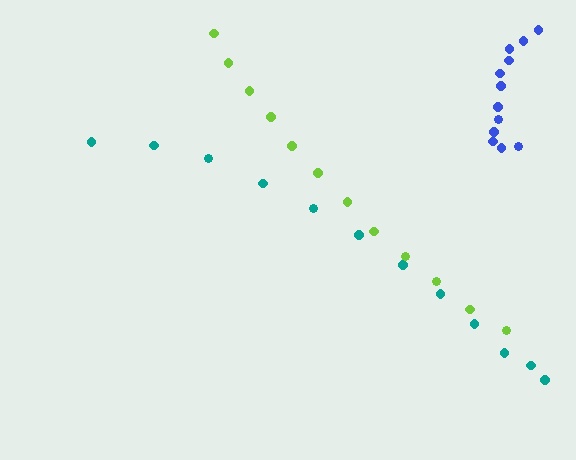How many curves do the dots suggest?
There are 3 distinct paths.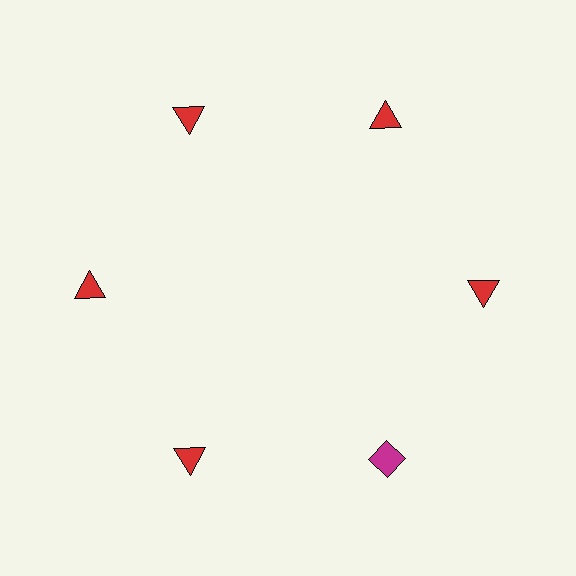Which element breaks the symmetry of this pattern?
The magenta diamond at roughly the 5 o'clock position breaks the symmetry. All other shapes are red triangles.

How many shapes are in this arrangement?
There are 6 shapes arranged in a ring pattern.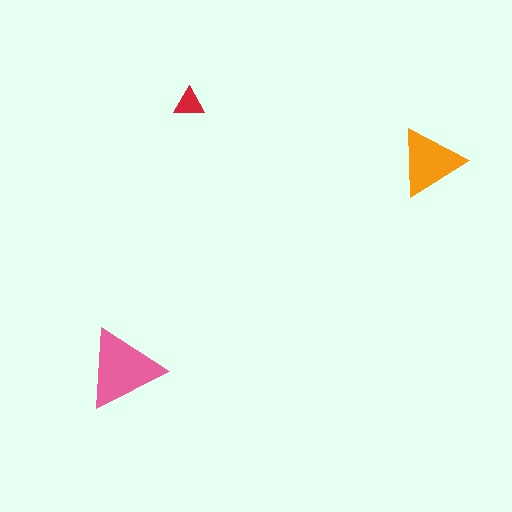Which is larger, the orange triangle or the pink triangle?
The pink one.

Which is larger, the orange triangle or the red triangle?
The orange one.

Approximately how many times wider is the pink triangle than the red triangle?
About 2.5 times wider.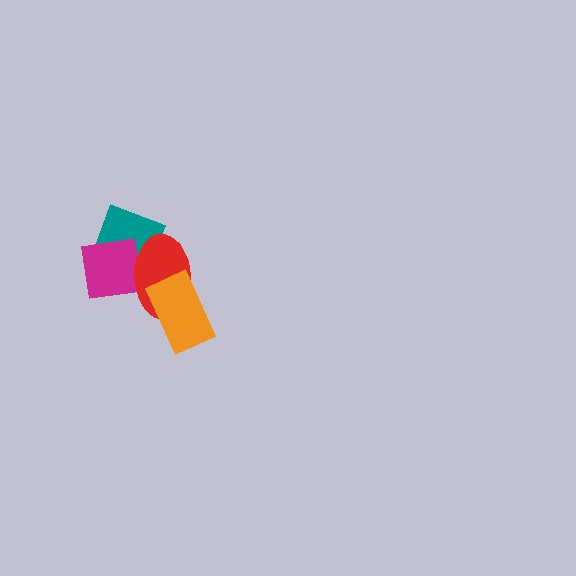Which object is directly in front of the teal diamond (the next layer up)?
The magenta square is directly in front of the teal diamond.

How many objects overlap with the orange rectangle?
1 object overlaps with the orange rectangle.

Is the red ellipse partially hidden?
Yes, it is partially covered by another shape.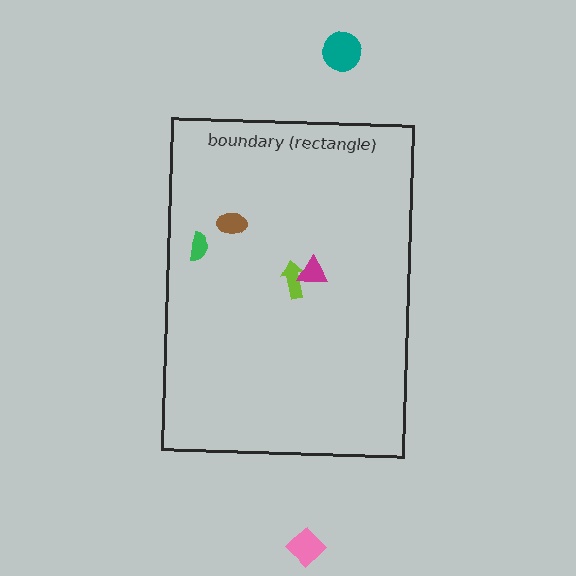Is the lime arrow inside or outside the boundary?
Inside.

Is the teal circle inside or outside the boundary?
Outside.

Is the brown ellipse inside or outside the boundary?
Inside.